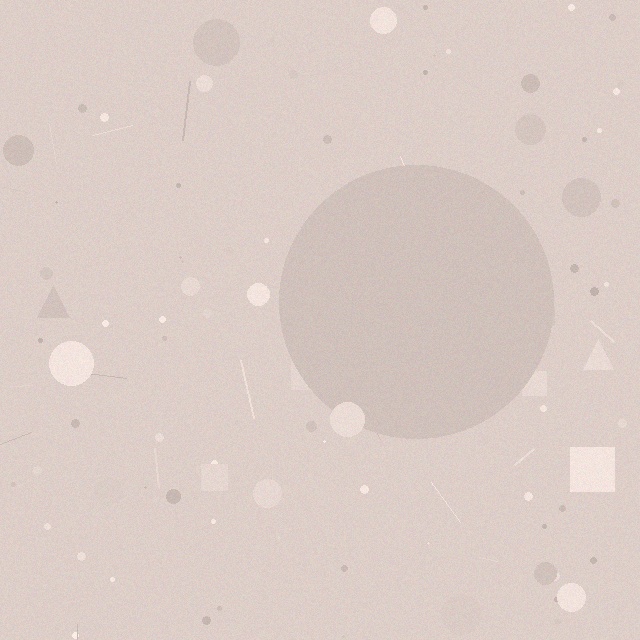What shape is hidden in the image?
A circle is hidden in the image.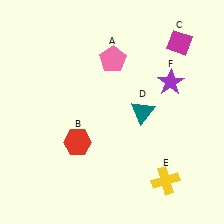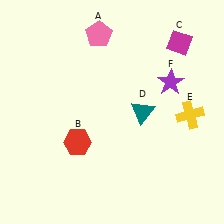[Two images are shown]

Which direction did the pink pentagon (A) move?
The pink pentagon (A) moved up.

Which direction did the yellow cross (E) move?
The yellow cross (E) moved up.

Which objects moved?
The objects that moved are: the pink pentagon (A), the yellow cross (E).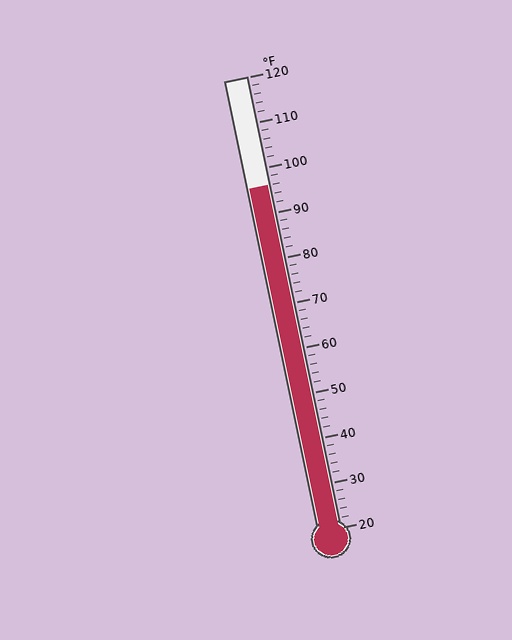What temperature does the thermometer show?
The thermometer shows approximately 96°F.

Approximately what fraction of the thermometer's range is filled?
The thermometer is filled to approximately 75% of its range.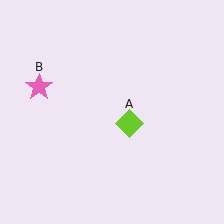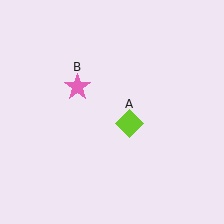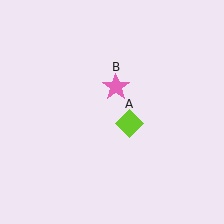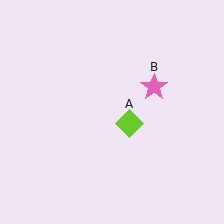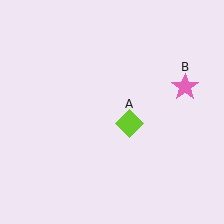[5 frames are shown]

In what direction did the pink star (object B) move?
The pink star (object B) moved right.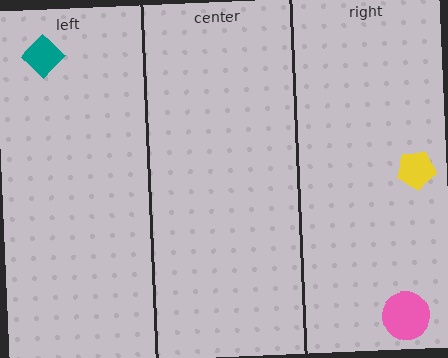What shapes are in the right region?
The pink circle, the yellow pentagon.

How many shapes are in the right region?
2.